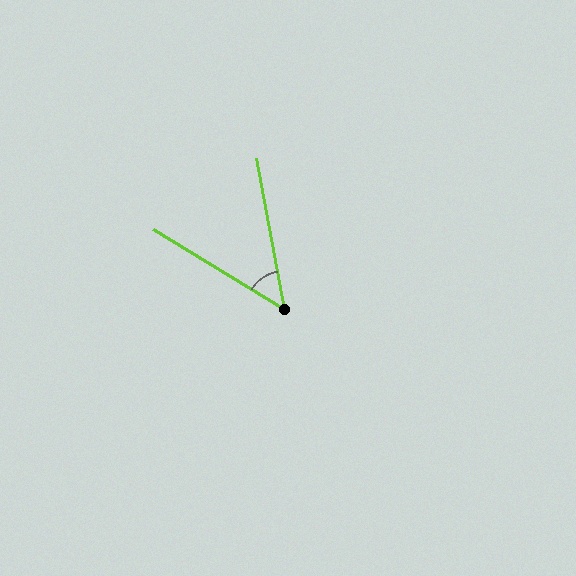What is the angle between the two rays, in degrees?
Approximately 48 degrees.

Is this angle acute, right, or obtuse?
It is acute.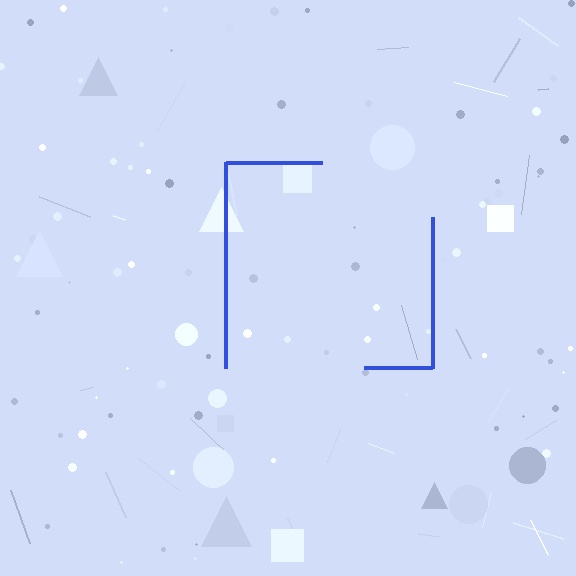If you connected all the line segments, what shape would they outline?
They would outline a square.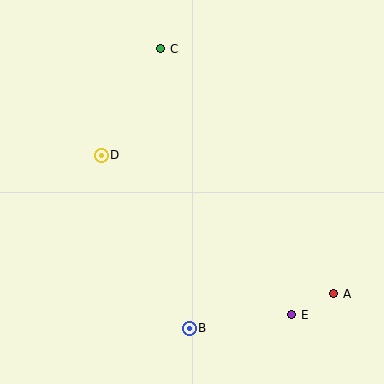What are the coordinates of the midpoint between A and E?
The midpoint between A and E is at (313, 304).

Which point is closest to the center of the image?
Point D at (101, 156) is closest to the center.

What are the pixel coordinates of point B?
Point B is at (190, 328).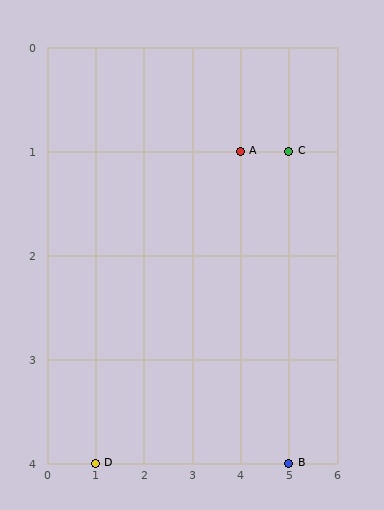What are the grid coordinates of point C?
Point C is at grid coordinates (5, 1).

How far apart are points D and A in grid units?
Points D and A are 3 columns and 3 rows apart (about 4.2 grid units diagonally).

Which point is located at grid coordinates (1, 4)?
Point D is at (1, 4).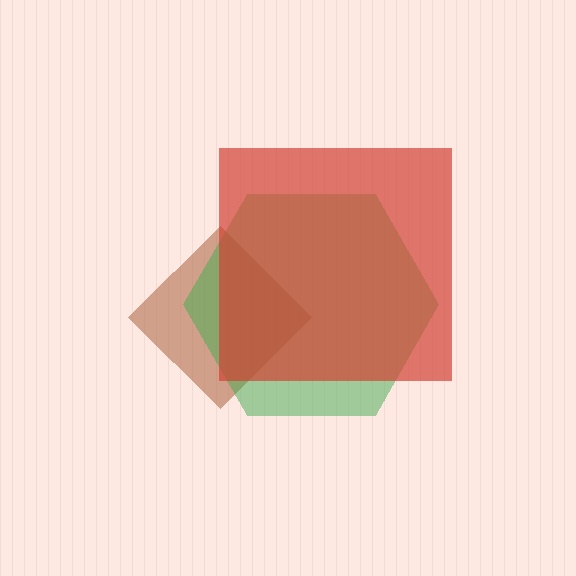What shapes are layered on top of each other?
The layered shapes are: a brown diamond, a green hexagon, a red square.